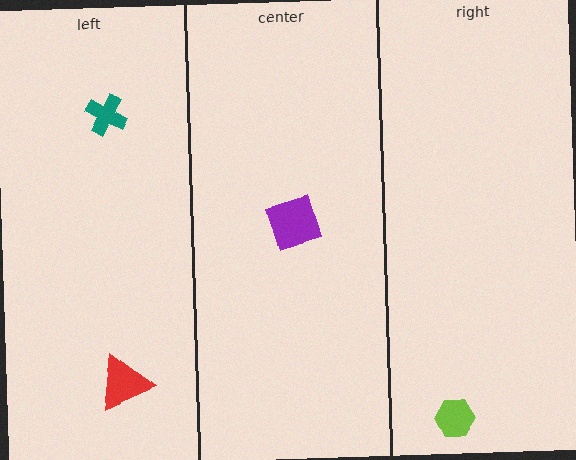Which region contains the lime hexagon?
The right region.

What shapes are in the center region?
The purple square.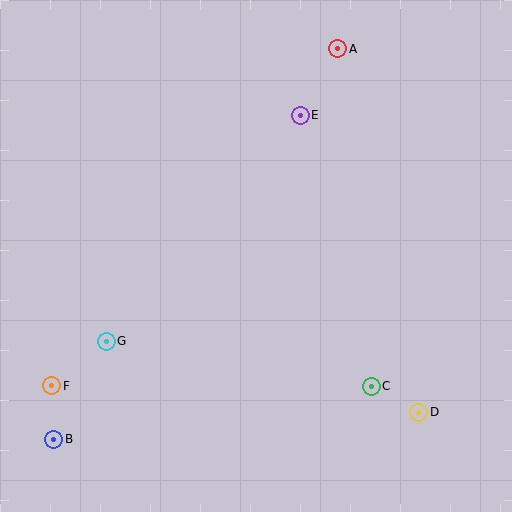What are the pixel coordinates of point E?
Point E is at (300, 115).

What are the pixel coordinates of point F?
Point F is at (52, 386).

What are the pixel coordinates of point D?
Point D is at (419, 412).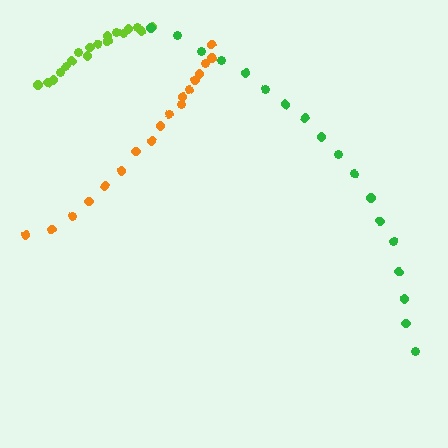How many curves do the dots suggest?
There are 3 distinct paths.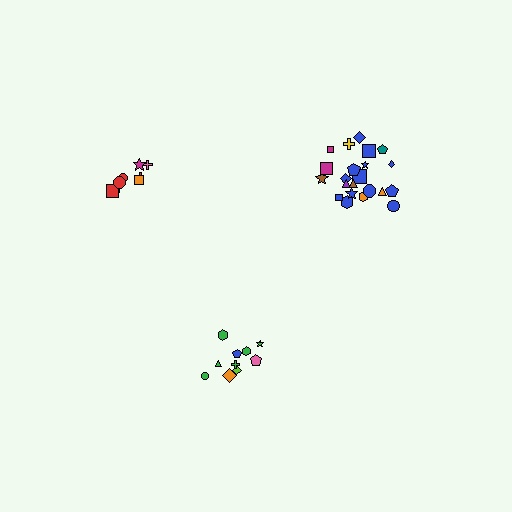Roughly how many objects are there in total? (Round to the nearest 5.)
Roughly 40 objects in total.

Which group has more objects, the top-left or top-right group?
The top-right group.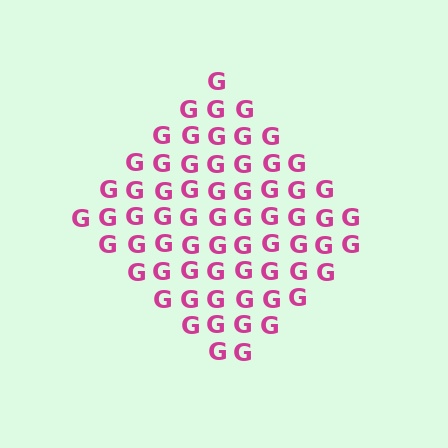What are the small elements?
The small elements are letter G's.